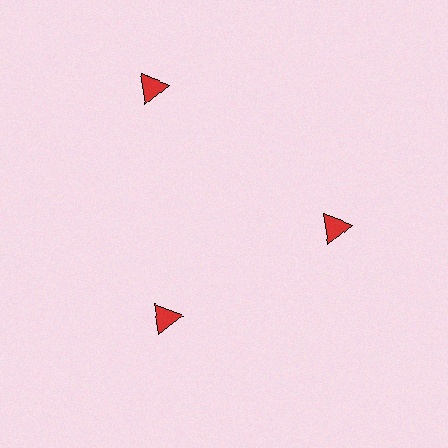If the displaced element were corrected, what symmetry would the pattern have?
It would have 3-fold rotational symmetry — the pattern would map onto itself every 120 degrees.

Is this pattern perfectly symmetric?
No. The 3 red triangles are arranged in a ring, but one element near the 11 o'clock position is pushed outward from the center, breaking the 3-fold rotational symmetry.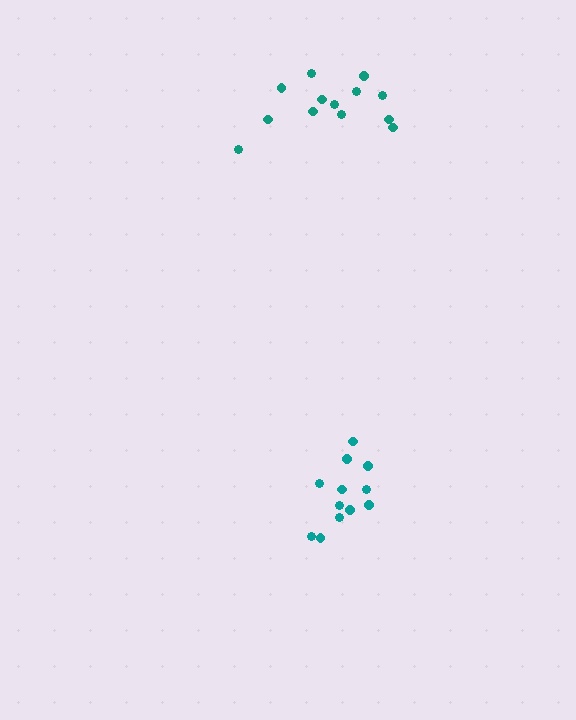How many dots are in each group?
Group 1: 13 dots, Group 2: 12 dots (25 total).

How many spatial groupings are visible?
There are 2 spatial groupings.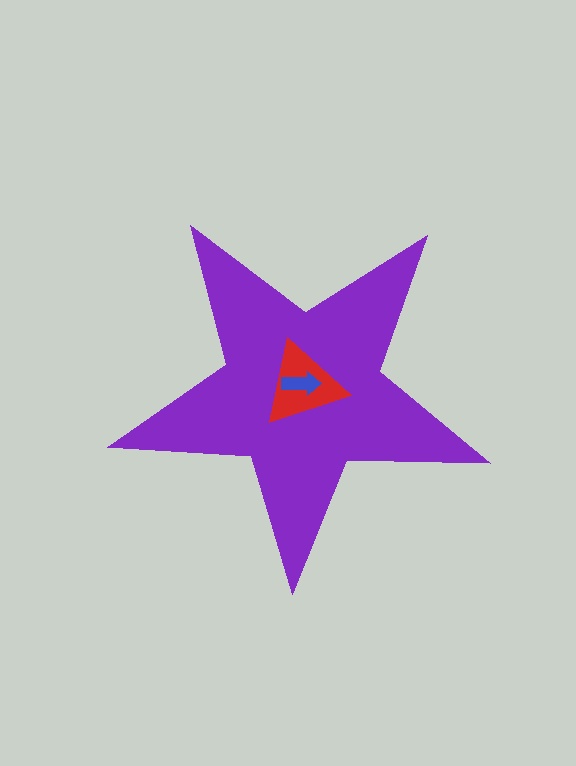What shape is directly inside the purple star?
The red triangle.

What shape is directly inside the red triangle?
The blue arrow.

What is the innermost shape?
The blue arrow.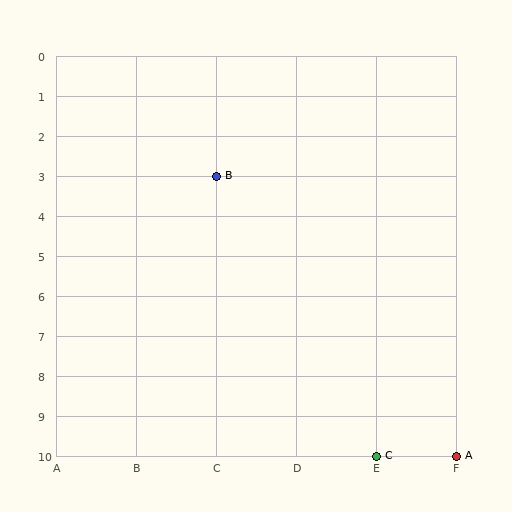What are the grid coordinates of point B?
Point B is at grid coordinates (C, 3).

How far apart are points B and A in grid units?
Points B and A are 3 columns and 7 rows apart (about 7.6 grid units diagonally).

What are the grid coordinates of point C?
Point C is at grid coordinates (E, 10).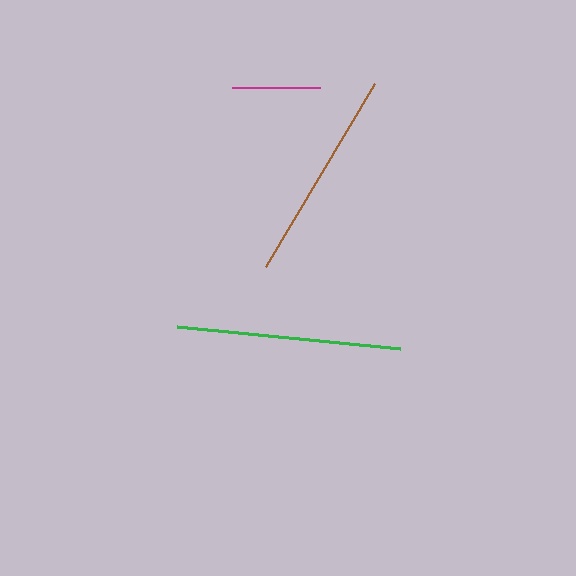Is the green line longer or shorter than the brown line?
The green line is longer than the brown line.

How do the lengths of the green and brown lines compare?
The green and brown lines are approximately the same length.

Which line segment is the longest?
The green line is the longest at approximately 224 pixels.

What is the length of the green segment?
The green segment is approximately 224 pixels long.